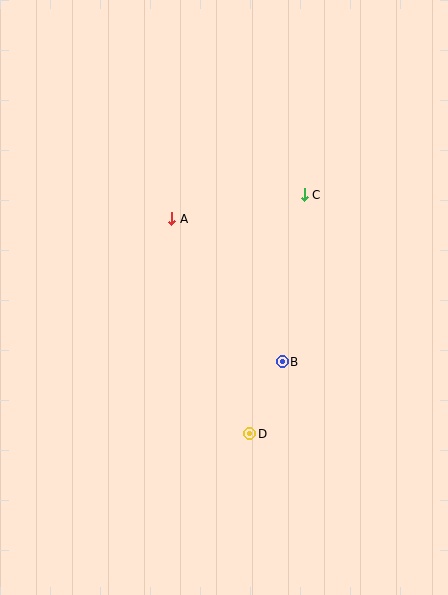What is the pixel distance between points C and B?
The distance between C and B is 168 pixels.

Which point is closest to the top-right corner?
Point C is closest to the top-right corner.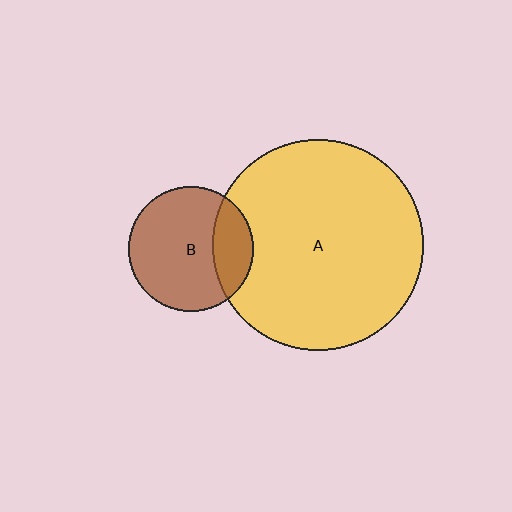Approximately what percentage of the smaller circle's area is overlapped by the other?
Approximately 25%.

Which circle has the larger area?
Circle A (yellow).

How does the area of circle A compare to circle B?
Approximately 2.9 times.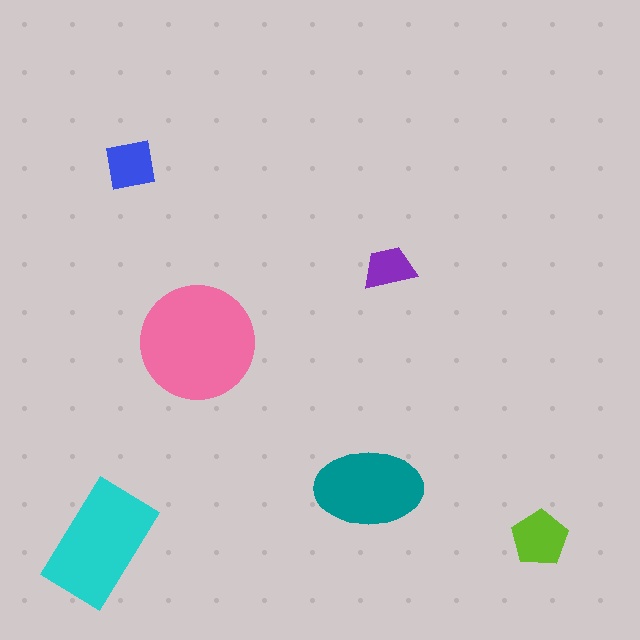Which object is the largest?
The pink circle.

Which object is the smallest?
The purple trapezoid.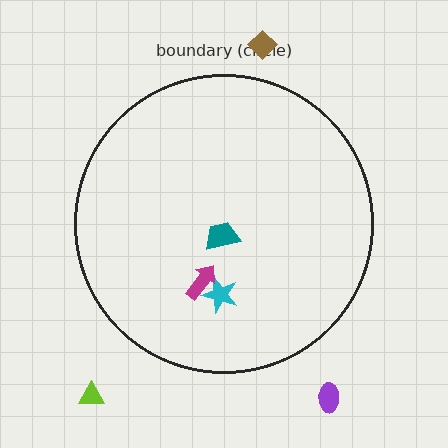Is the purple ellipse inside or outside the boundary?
Outside.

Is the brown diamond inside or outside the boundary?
Outside.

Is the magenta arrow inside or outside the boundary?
Inside.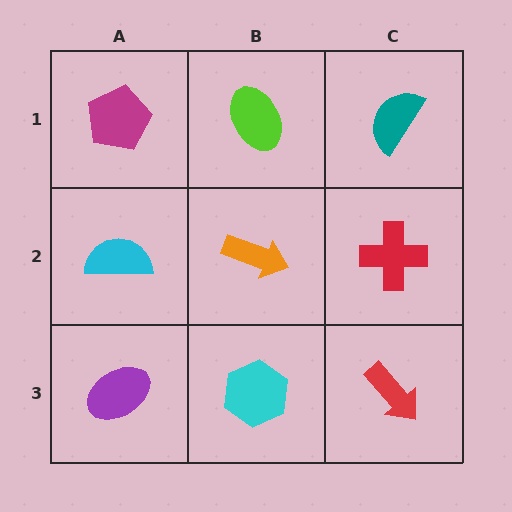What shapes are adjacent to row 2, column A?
A magenta pentagon (row 1, column A), a purple ellipse (row 3, column A), an orange arrow (row 2, column B).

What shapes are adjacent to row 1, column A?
A cyan semicircle (row 2, column A), a lime ellipse (row 1, column B).